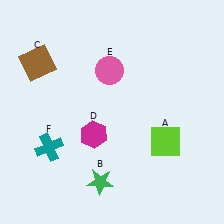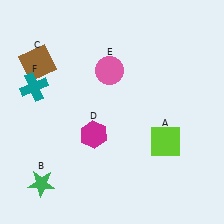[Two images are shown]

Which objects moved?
The objects that moved are: the green star (B), the teal cross (F).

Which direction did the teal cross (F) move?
The teal cross (F) moved up.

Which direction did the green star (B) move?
The green star (B) moved left.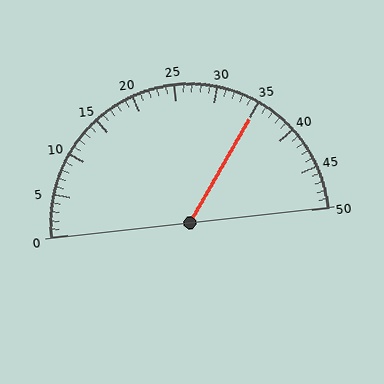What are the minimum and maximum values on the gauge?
The gauge ranges from 0 to 50.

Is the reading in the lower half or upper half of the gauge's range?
The reading is in the upper half of the range (0 to 50).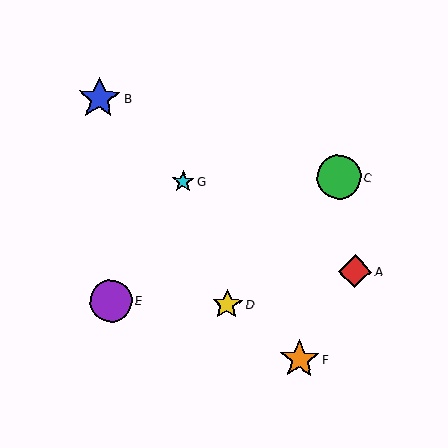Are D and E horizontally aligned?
Yes, both are at y≈305.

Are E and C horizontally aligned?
No, E is at y≈301 and C is at y≈177.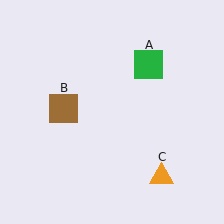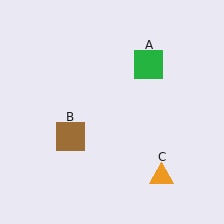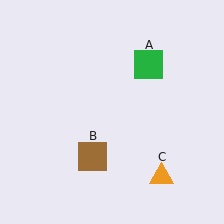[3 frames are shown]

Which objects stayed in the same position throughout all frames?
Green square (object A) and orange triangle (object C) remained stationary.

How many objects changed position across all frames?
1 object changed position: brown square (object B).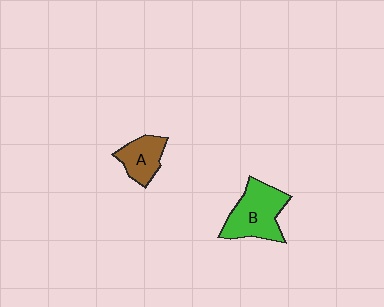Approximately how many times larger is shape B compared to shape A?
Approximately 1.7 times.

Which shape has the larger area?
Shape B (green).